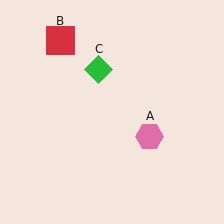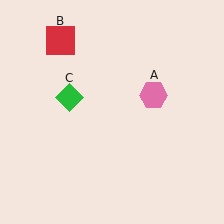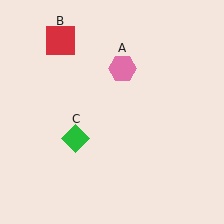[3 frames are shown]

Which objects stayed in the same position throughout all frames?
Red square (object B) remained stationary.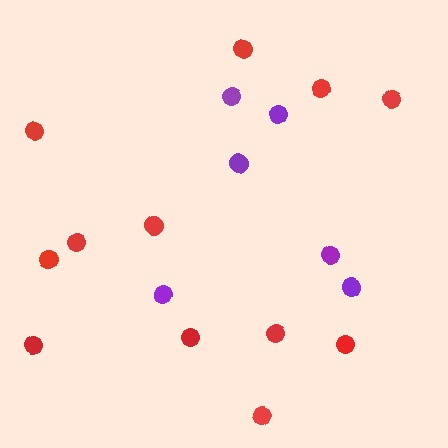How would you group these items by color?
There are 2 groups: one group of red circles (12) and one group of purple circles (6).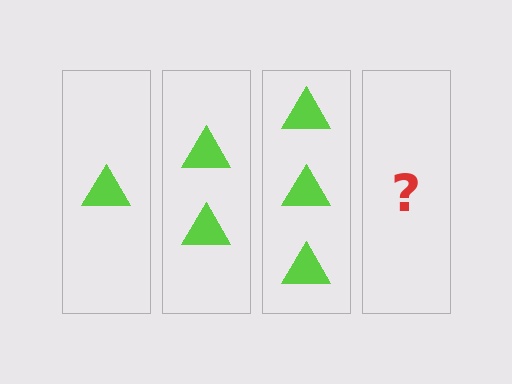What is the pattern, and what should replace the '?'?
The pattern is that each step adds one more triangle. The '?' should be 4 triangles.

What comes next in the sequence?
The next element should be 4 triangles.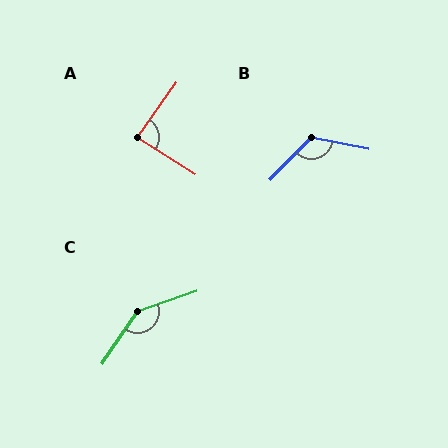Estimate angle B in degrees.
Approximately 123 degrees.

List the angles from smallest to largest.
A (87°), B (123°), C (143°).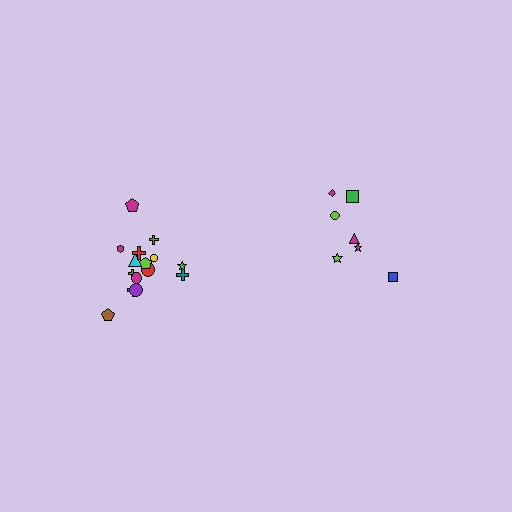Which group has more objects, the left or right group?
The left group.